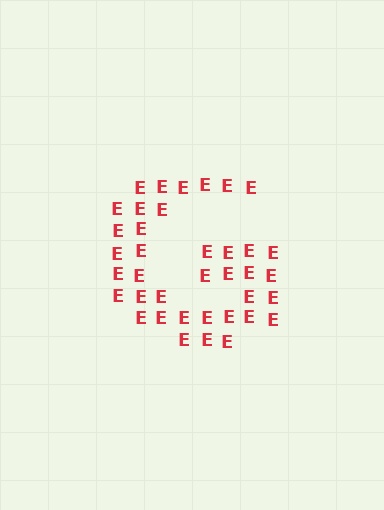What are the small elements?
The small elements are letter E's.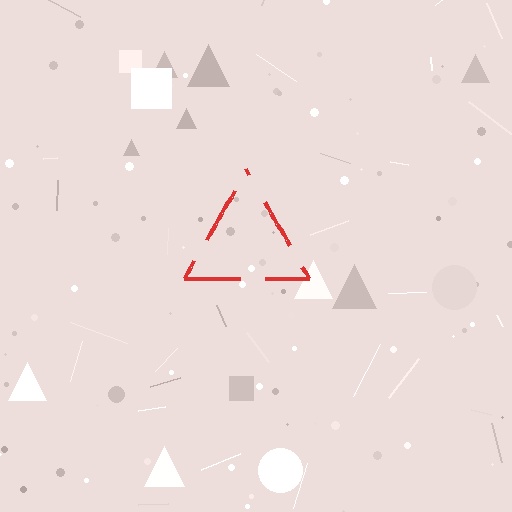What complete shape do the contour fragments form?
The contour fragments form a triangle.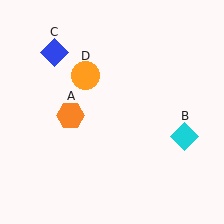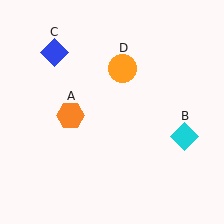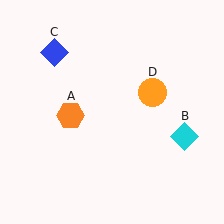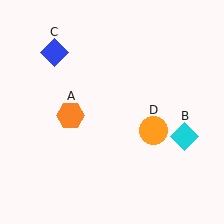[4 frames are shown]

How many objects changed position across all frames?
1 object changed position: orange circle (object D).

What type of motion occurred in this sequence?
The orange circle (object D) rotated clockwise around the center of the scene.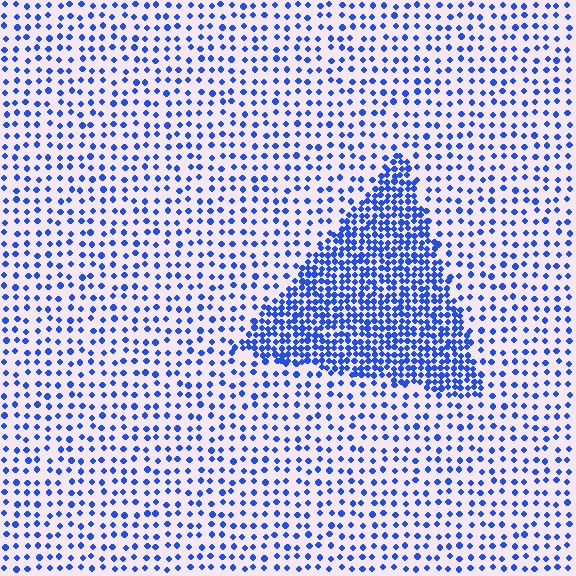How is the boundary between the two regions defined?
The boundary is defined by a change in element density (approximately 2.7x ratio). All elements are the same color, size, and shape.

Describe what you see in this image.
The image contains small blue elements arranged at two different densities. A triangle-shaped region is visible where the elements are more densely packed than the surrounding area.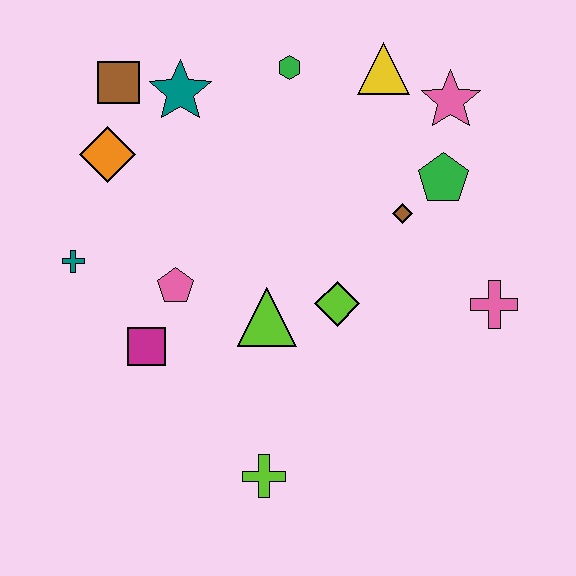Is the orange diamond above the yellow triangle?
No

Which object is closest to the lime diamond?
The lime triangle is closest to the lime diamond.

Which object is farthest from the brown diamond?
The teal cross is farthest from the brown diamond.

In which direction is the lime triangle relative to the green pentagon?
The lime triangle is to the left of the green pentagon.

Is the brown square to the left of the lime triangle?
Yes